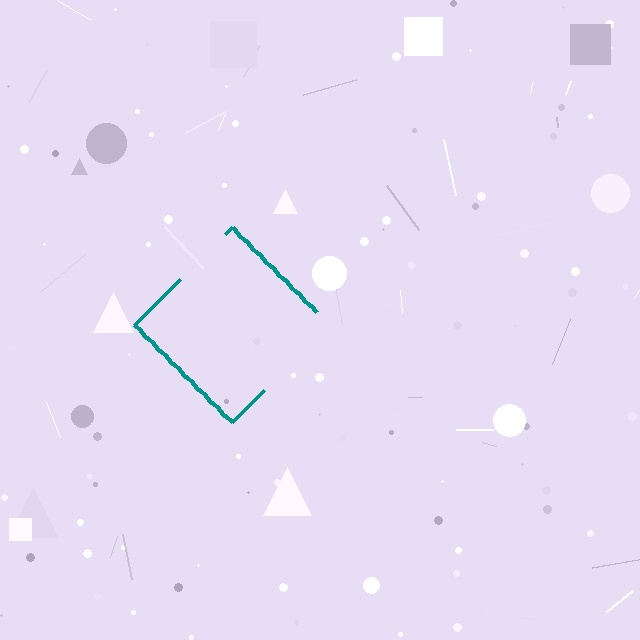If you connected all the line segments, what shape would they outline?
They would outline a diamond.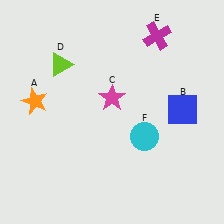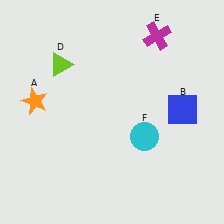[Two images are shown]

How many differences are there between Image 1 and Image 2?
There is 1 difference between the two images.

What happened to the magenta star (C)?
The magenta star (C) was removed in Image 2. It was in the top-right area of Image 1.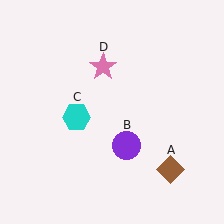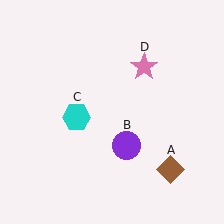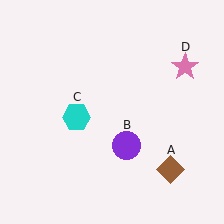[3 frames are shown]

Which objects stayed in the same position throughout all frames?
Brown diamond (object A) and purple circle (object B) and cyan hexagon (object C) remained stationary.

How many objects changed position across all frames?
1 object changed position: pink star (object D).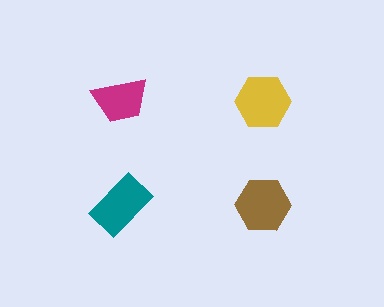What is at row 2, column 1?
A teal rectangle.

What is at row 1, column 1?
A magenta trapezoid.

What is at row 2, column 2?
A brown hexagon.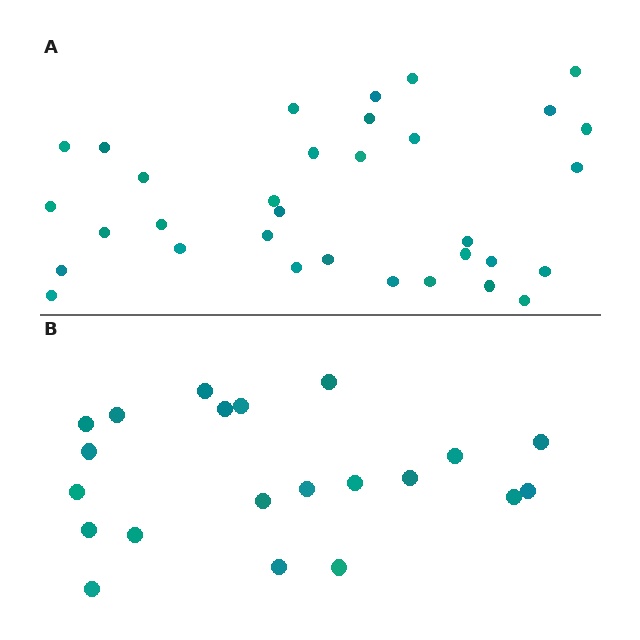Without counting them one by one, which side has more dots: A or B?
Region A (the top region) has more dots.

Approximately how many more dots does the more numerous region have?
Region A has roughly 12 or so more dots than region B.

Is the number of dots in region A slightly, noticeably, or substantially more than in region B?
Region A has substantially more. The ratio is roughly 1.6 to 1.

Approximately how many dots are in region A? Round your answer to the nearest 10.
About 30 dots. (The exact count is 33, which rounds to 30.)